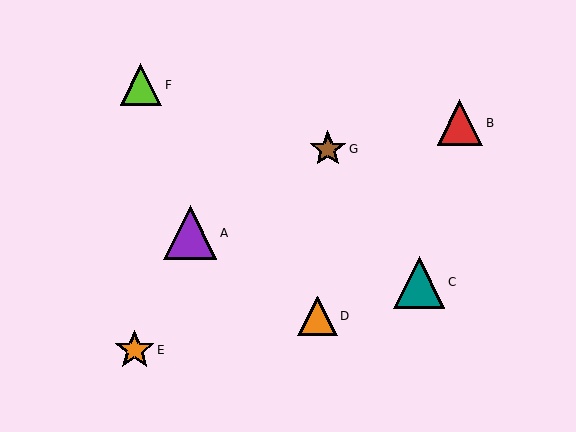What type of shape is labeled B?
Shape B is a red triangle.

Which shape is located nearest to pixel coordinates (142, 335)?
The orange star (labeled E) at (135, 350) is nearest to that location.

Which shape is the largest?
The purple triangle (labeled A) is the largest.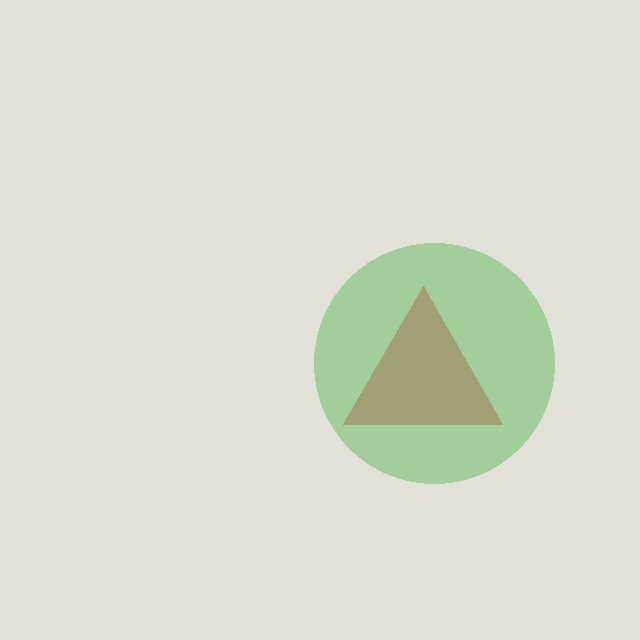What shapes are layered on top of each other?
The layered shapes are: a green circle, a brown triangle.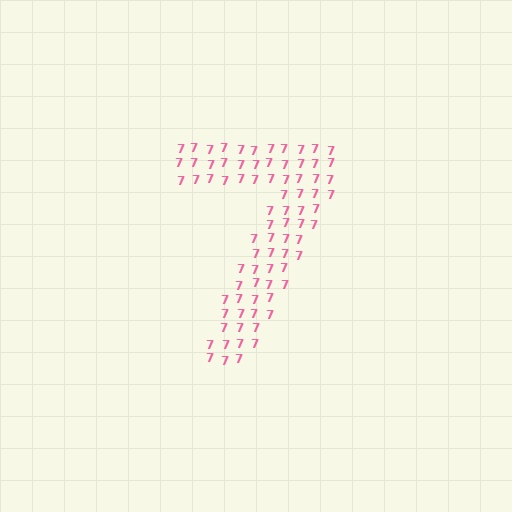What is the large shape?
The large shape is the digit 7.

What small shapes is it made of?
It is made of small digit 7's.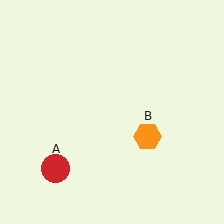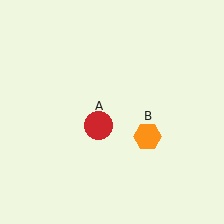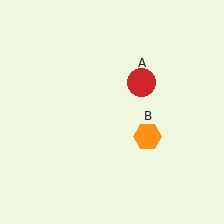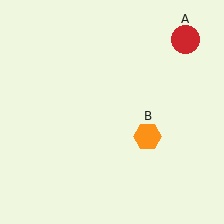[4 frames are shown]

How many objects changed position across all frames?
1 object changed position: red circle (object A).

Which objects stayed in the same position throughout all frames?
Orange hexagon (object B) remained stationary.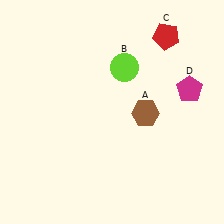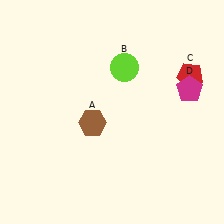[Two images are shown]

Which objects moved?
The objects that moved are: the brown hexagon (A), the red pentagon (C).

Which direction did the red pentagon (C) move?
The red pentagon (C) moved down.